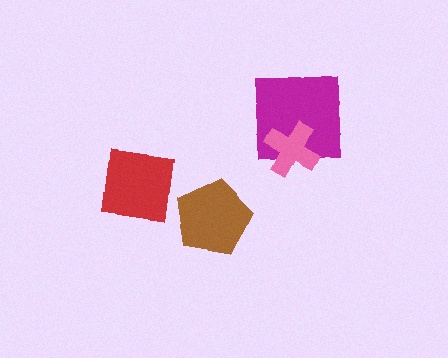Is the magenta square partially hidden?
Yes, it is partially covered by another shape.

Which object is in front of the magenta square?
The pink cross is in front of the magenta square.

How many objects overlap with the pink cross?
1 object overlaps with the pink cross.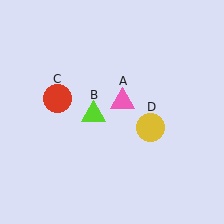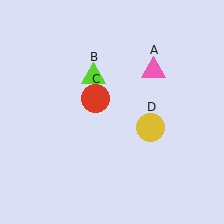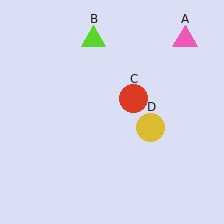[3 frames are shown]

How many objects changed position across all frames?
3 objects changed position: pink triangle (object A), lime triangle (object B), red circle (object C).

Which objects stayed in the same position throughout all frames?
Yellow circle (object D) remained stationary.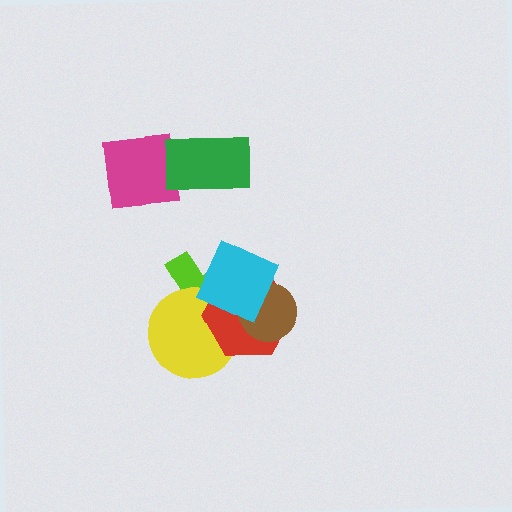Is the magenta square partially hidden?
Yes, it is partially covered by another shape.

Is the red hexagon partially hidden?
Yes, it is partially covered by another shape.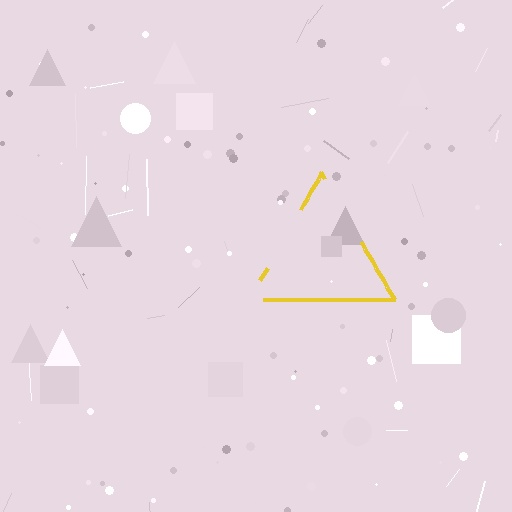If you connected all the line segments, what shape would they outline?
They would outline a triangle.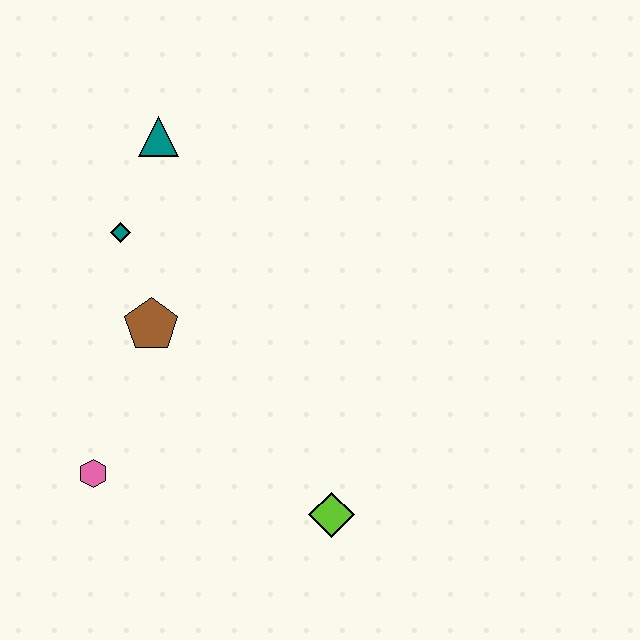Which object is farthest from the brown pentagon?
The lime diamond is farthest from the brown pentagon.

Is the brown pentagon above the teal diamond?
No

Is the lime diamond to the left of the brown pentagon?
No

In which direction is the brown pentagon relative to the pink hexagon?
The brown pentagon is above the pink hexagon.